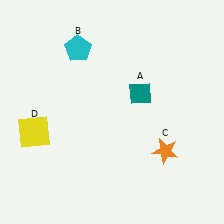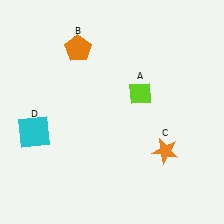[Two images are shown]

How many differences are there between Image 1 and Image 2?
There are 3 differences between the two images.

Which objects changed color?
A changed from teal to lime. B changed from cyan to orange. D changed from yellow to cyan.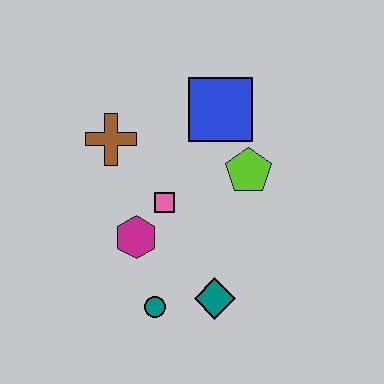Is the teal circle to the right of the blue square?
No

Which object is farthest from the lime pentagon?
The teal circle is farthest from the lime pentagon.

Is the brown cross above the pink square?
Yes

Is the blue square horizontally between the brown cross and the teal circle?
No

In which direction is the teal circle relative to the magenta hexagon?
The teal circle is below the magenta hexagon.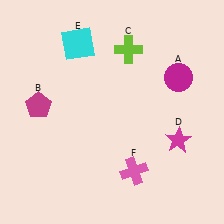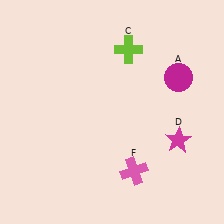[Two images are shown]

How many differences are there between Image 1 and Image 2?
There are 2 differences between the two images.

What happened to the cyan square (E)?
The cyan square (E) was removed in Image 2. It was in the top-left area of Image 1.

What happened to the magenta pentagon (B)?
The magenta pentagon (B) was removed in Image 2. It was in the top-left area of Image 1.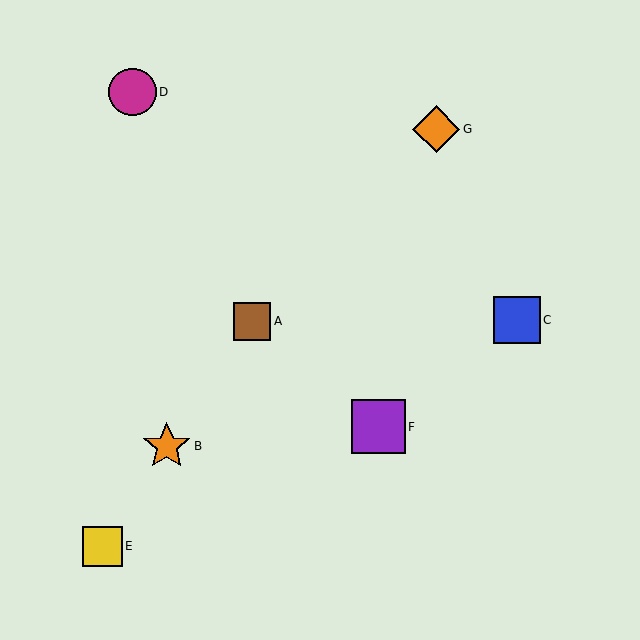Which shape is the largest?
The purple square (labeled F) is the largest.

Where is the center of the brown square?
The center of the brown square is at (252, 321).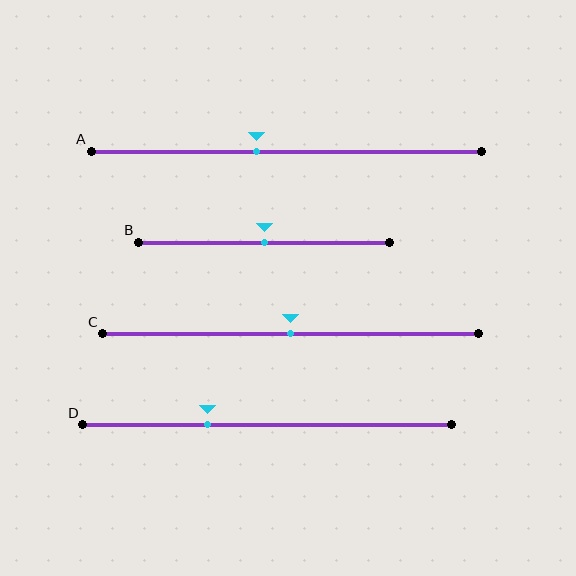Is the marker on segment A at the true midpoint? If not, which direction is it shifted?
No, the marker on segment A is shifted to the left by about 8% of the segment length.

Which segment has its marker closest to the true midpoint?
Segment B has its marker closest to the true midpoint.